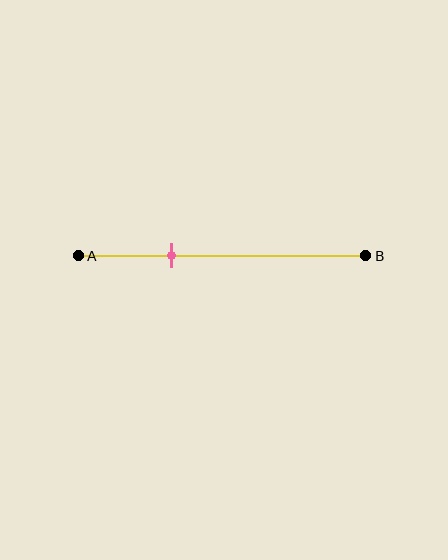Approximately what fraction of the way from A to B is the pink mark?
The pink mark is approximately 35% of the way from A to B.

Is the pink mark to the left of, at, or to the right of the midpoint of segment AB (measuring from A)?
The pink mark is to the left of the midpoint of segment AB.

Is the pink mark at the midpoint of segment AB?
No, the mark is at about 35% from A, not at the 50% midpoint.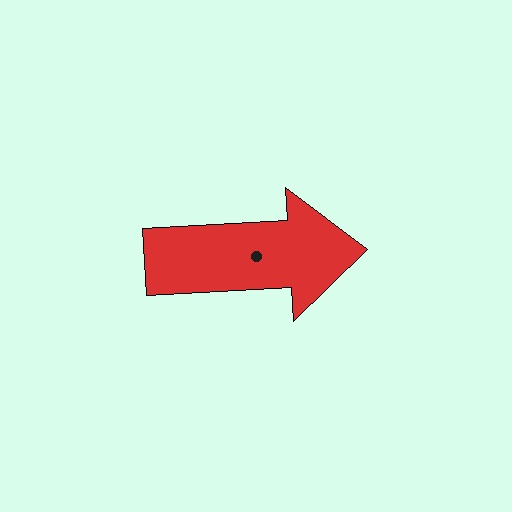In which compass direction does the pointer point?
East.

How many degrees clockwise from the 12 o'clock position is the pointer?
Approximately 87 degrees.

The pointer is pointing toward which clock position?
Roughly 3 o'clock.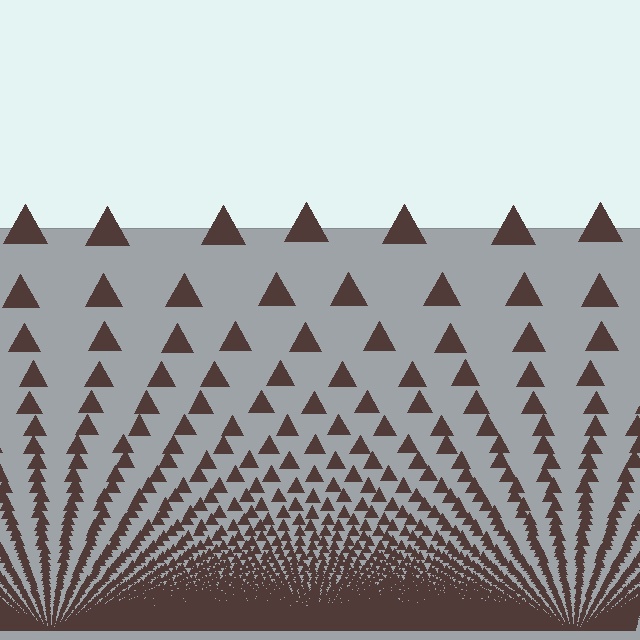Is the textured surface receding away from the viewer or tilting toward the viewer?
The surface appears to tilt toward the viewer. Texture elements get larger and sparser toward the top.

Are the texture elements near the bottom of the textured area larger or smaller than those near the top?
Smaller. The gradient is inverted — elements near the bottom are smaller and denser.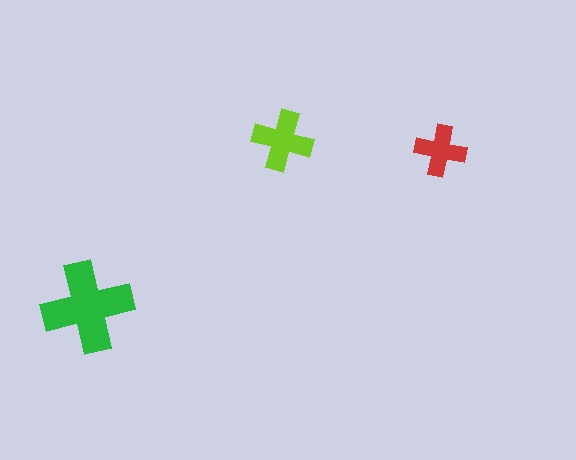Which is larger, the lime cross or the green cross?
The green one.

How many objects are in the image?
There are 3 objects in the image.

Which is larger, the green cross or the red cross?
The green one.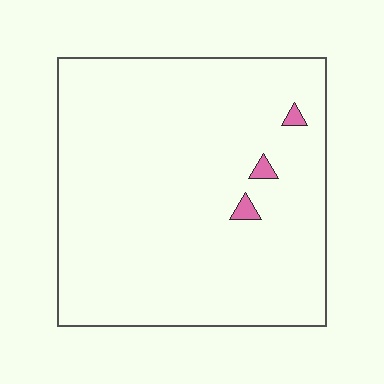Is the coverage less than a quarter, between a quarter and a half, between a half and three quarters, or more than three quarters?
Less than a quarter.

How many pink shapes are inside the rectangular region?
3.